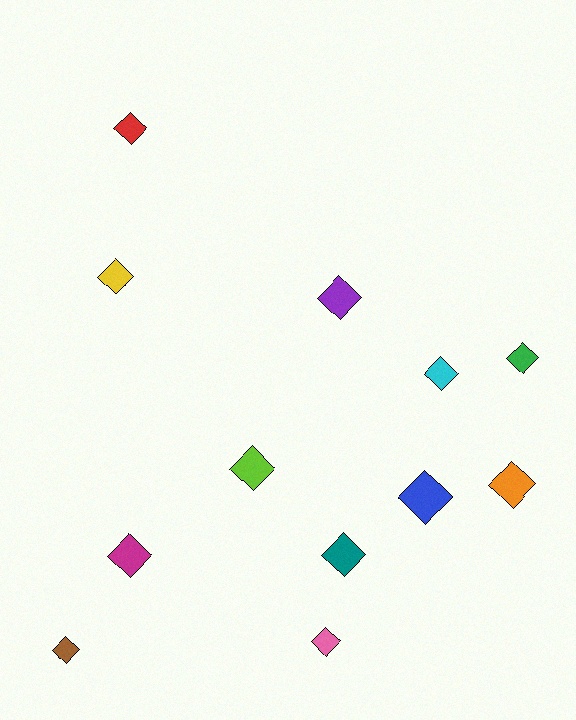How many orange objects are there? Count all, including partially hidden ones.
There is 1 orange object.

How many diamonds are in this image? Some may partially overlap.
There are 12 diamonds.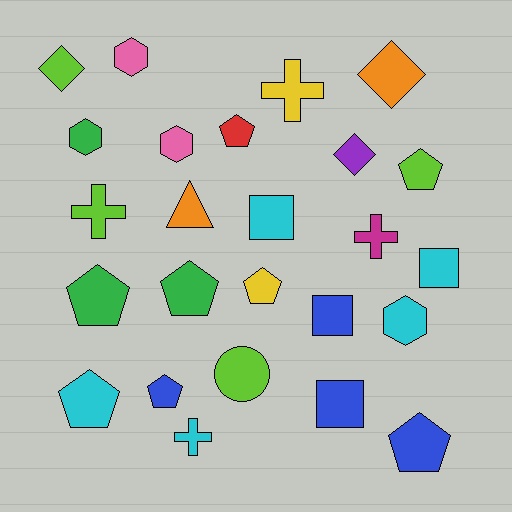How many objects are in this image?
There are 25 objects.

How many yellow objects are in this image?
There are 2 yellow objects.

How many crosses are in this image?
There are 4 crosses.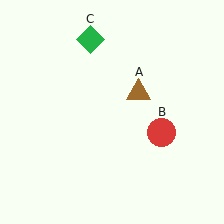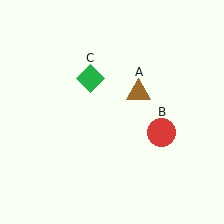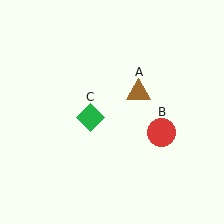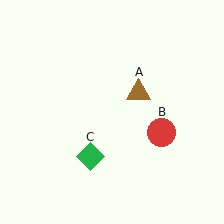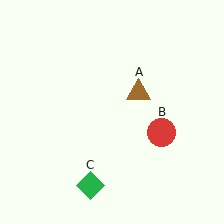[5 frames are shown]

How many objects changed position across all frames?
1 object changed position: green diamond (object C).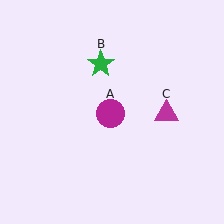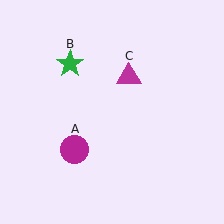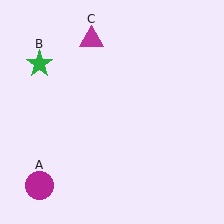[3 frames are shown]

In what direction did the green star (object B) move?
The green star (object B) moved left.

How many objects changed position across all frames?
3 objects changed position: magenta circle (object A), green star (object B), magenta triangle (object C).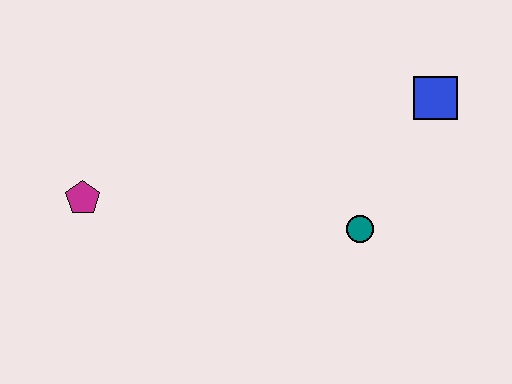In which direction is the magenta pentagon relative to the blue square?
The magenta pentagon is to the left of the blue square.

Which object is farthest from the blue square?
The magenta pentagon is farthest from the blue square.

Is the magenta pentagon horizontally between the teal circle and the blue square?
No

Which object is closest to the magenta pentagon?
The teal circle is closest to the magenta pentagon.